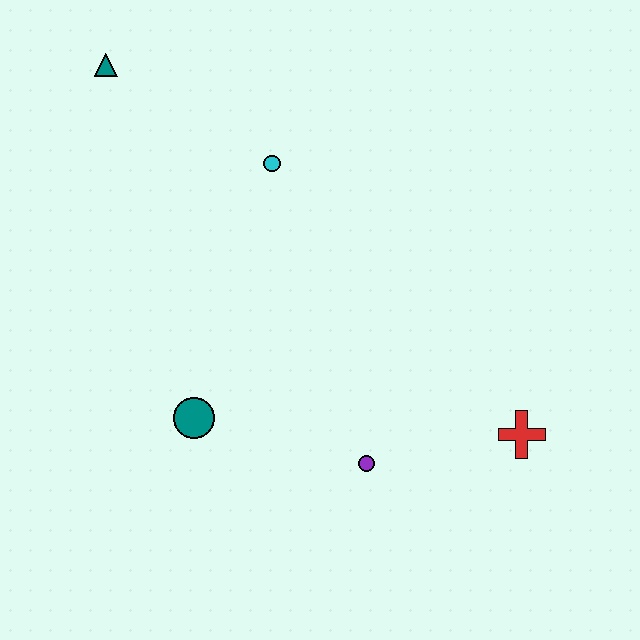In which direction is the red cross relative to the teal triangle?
The red cross is to the right of the teal triangle.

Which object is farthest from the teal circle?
The teal triangle is farthest from the teal circle.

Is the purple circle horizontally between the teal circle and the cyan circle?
No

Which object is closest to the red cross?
The purple circle is closest to the red cross.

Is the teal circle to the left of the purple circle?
Yes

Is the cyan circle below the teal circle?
No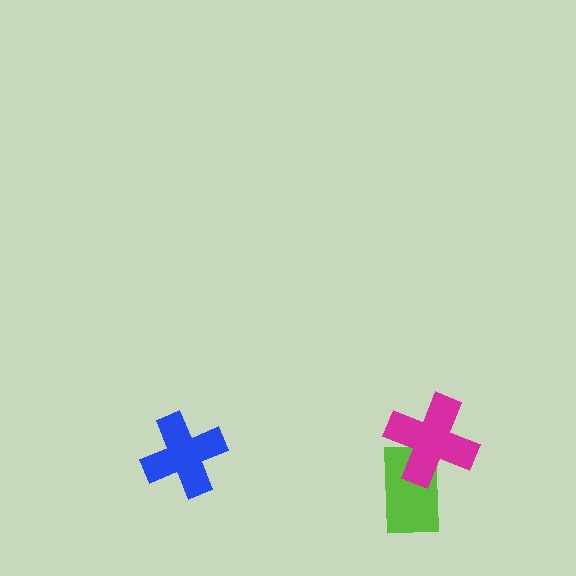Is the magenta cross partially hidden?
No, no other shape covers it.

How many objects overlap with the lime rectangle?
1 object overlaps with the lime rectangle.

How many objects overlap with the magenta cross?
1 object overlaps with the magenta cross.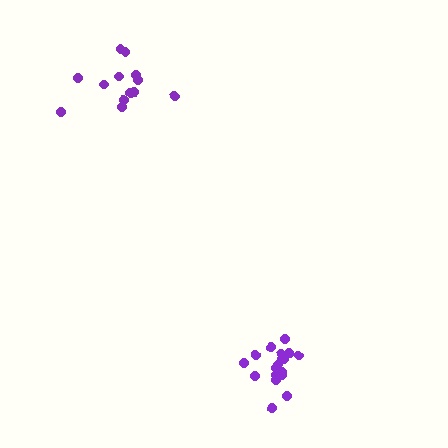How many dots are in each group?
Group 1: 18 dots, Group 2: 13 dots (31 total).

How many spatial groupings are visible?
There are 2 spatial groupings.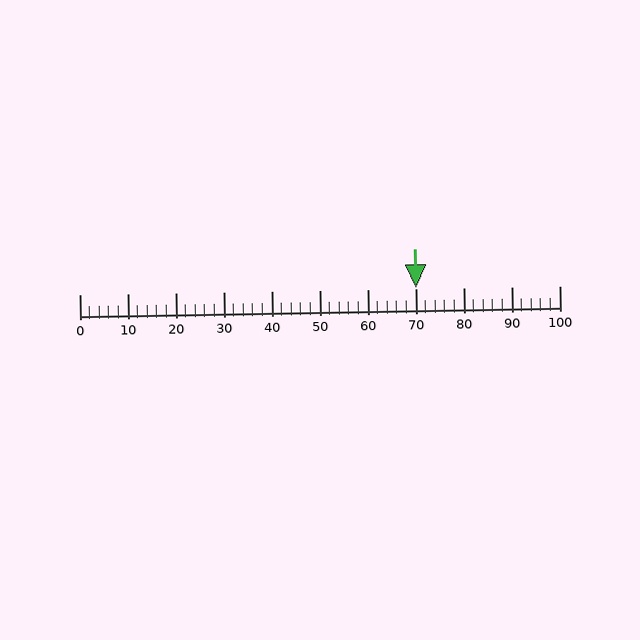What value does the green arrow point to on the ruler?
The green arrow points to approximately 70.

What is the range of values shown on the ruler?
The ruler shows values from 0 to 100.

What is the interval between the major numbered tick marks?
The major tick marks are spaced 10 units apart.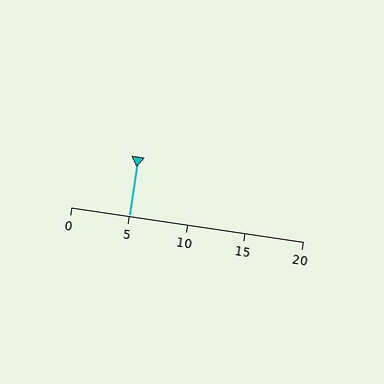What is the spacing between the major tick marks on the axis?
The major ticks are spaced 5 apart.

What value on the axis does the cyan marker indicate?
The marker indicates approximately 5.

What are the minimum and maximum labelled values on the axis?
The axis runs from 0 to 20.